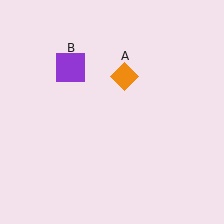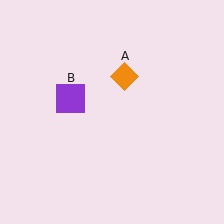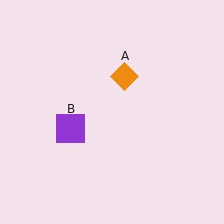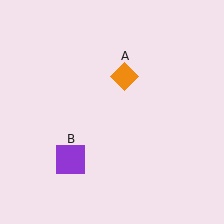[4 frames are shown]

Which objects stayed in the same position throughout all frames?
Orange diamond (object A) remained stationary.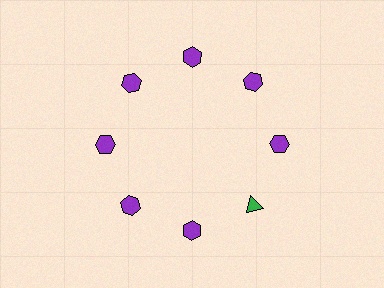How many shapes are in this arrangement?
There are 8 shapes arranged in a ring pattern.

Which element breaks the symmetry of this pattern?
The green triangle at roughly the 4 o'clock position breaks the symmetry. All other shapes are purple hexagons.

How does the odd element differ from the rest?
It differs in both color (green instead of purple) and shape (triangle instead of hexagon).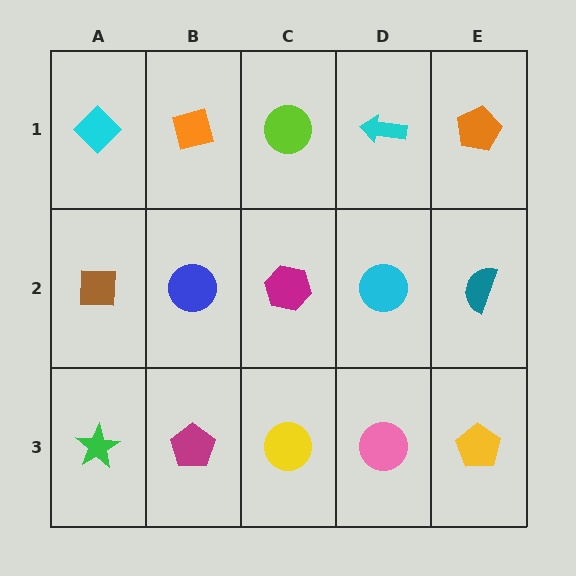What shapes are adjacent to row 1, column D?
A cyan circle (row 2, column D), a lime circle (row 1, column C), an orange pentagon (row 1, column E).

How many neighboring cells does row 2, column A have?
3.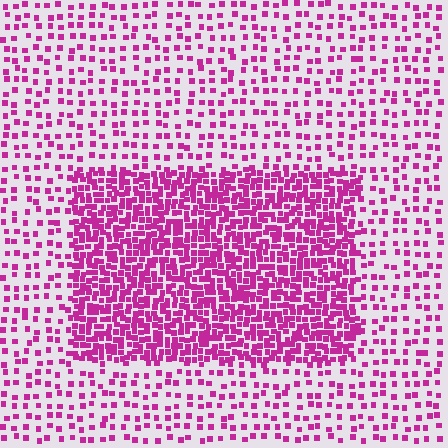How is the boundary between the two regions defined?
The boundary is defined by a change in element density (approximately 2.7x ratio). All elements are the same color, size, and shape.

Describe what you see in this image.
The image contains small magenta elements arranged at two different densities. A rectangle-shaped region is visible where the elements are more densely packed than the surrounding area.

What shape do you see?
I see a rectangle.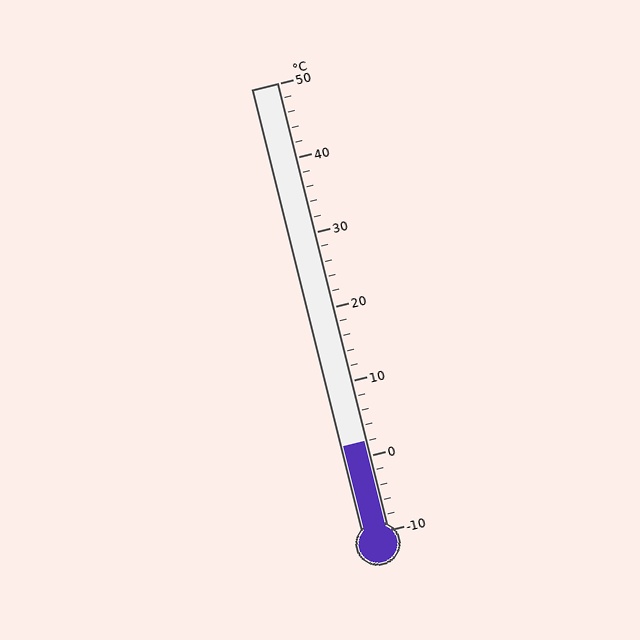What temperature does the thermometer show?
The thermometer shows approximately 2°C.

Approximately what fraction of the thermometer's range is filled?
The thermometer is filled to approximately 20% of its range.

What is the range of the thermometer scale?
The thermometer scale ranges from -10°C to 50°C.